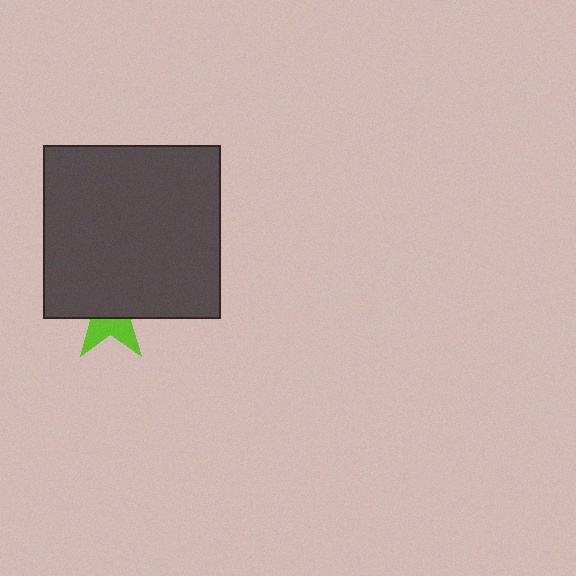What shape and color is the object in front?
The object in front is a dark gray rectangle.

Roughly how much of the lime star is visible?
A small part of it is visible (roughly 37%).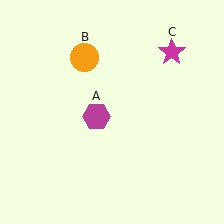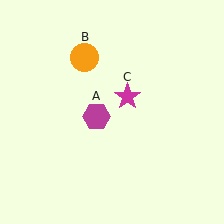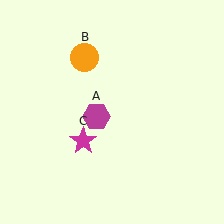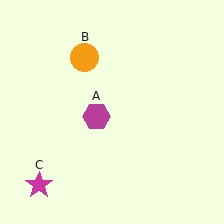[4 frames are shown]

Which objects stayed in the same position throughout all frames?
Magenta hexagon (object A) and orange circle (object B) remained stationary.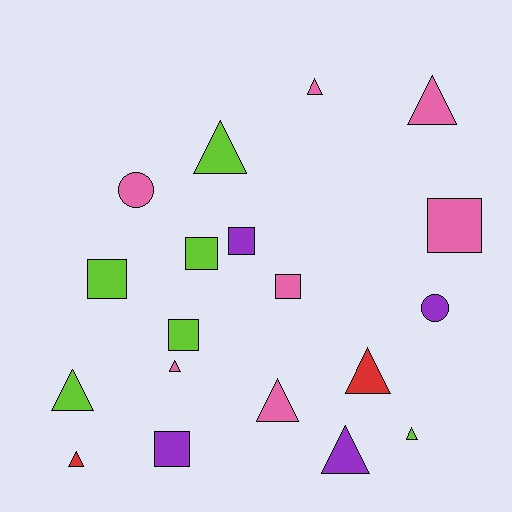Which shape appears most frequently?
Triangle, with 10 objects.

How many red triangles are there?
There are 2 red triangles.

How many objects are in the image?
There are 19 objects.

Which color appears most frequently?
Pink, with 7 objects.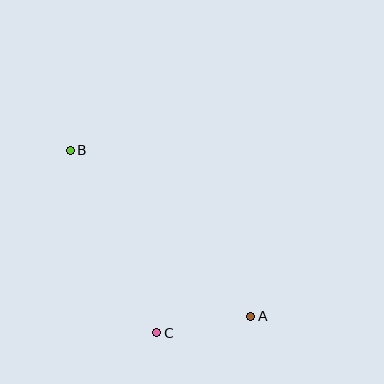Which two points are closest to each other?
Points A and C are closest to each other.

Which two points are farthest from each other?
Points A and B are farthest from each other.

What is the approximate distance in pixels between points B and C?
The distance between B and C is approximately 202 pixels.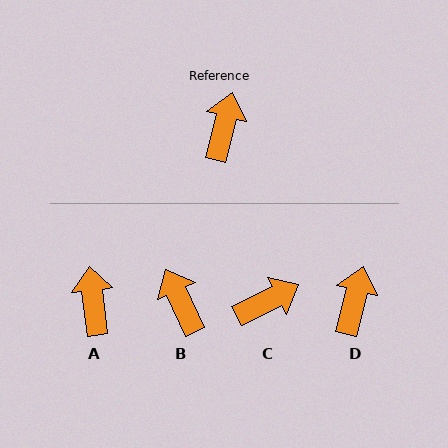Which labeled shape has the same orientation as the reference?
D.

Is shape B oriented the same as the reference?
No, it is off by about 39 degrees.